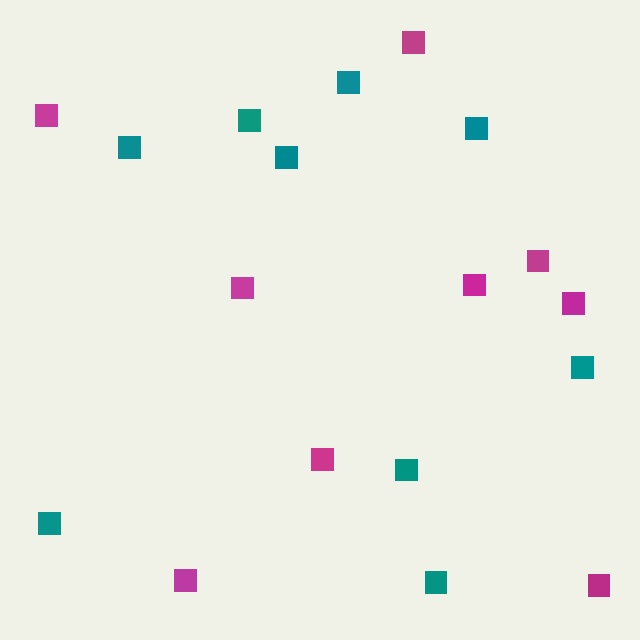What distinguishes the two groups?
There are 2 groups: one group of magenta squares (9) and one group of teal squares (9).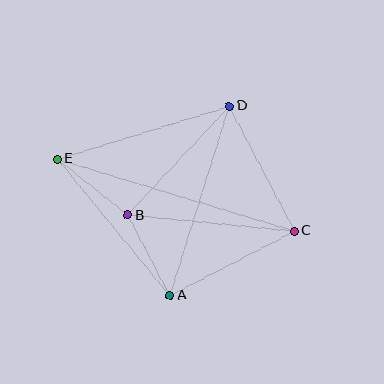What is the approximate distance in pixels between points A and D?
The distance between A and D is approximately 198 pixels.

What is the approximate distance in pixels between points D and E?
The distance between D and E is approximately 180 pixels.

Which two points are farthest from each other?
Points C and E are farthest from each other.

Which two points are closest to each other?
Points B and E are closest to each other.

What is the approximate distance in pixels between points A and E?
The distance between A and E is approximately 177 pixels.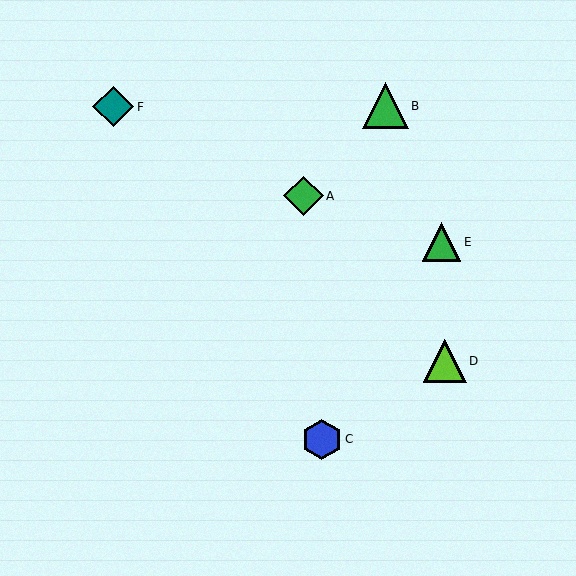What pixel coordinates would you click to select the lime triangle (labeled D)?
Click at (445, 361) to select the lime triangle D.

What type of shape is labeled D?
Shape D is a lime triangle.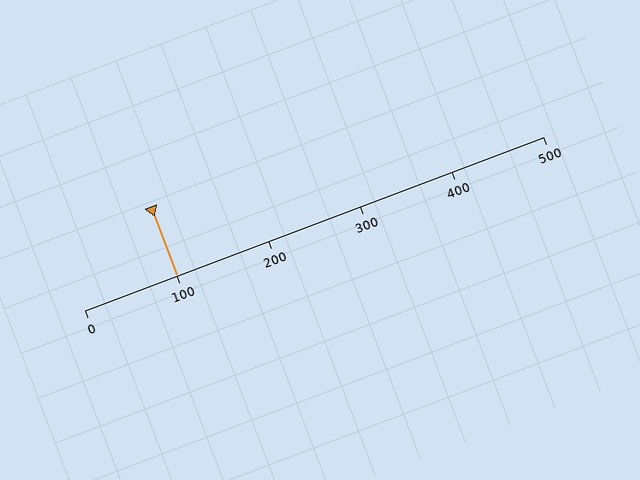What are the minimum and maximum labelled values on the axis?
The axis runs from 0 to 500.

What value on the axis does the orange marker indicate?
The marker indicates approximately 100.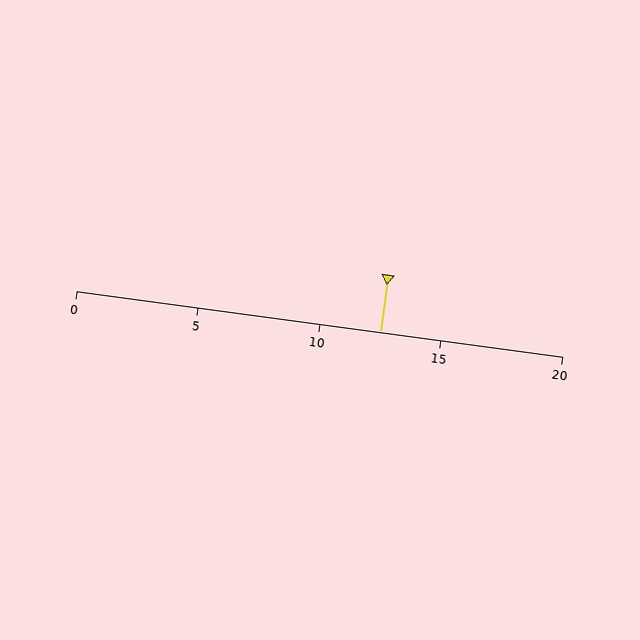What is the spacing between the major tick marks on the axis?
The major ticks are spaced 5 apart.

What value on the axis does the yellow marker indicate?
The marker indicates approximately 12.5.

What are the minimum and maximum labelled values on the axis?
The axis runs from 0 to 20.